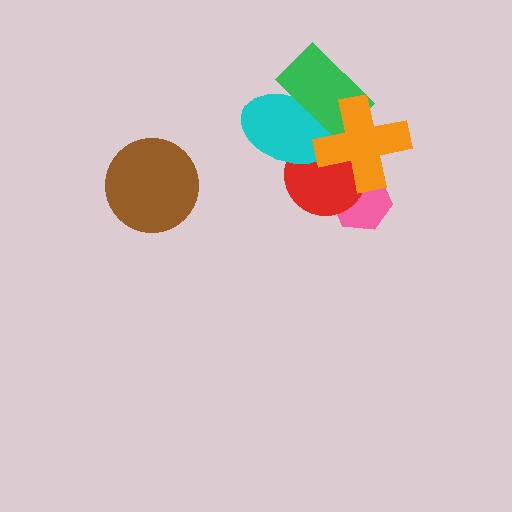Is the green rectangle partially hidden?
Yes, it is partially covered by another shape.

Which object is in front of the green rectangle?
The orange cross is in front of the green rectangle.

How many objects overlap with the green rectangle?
2 objects overlap with the green rectangle.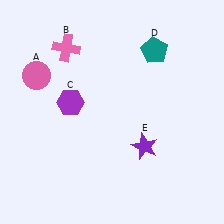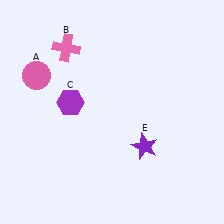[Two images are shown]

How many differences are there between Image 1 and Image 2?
There is 1 difference between the two images.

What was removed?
The teal pentagon (D) was removed in Image 2.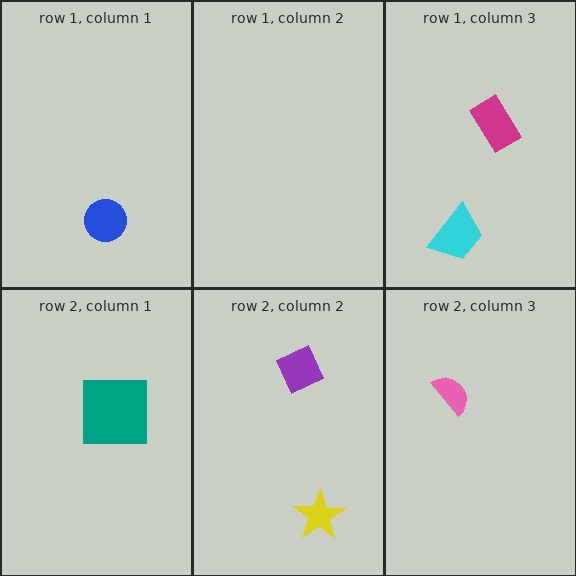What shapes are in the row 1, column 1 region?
The blue circle.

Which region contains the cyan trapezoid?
The row 1, column 3 region.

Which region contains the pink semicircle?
The row 2, column 3 region.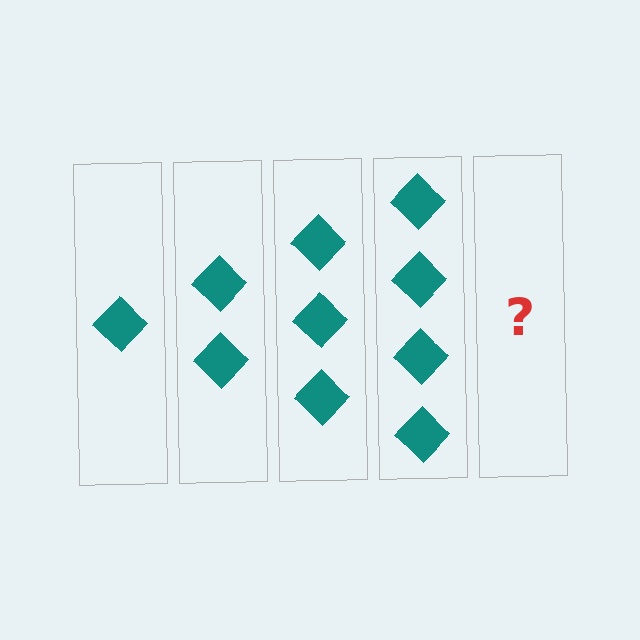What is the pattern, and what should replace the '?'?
The pattern is that each step adds one more diamond. The '?' should be 5 diamonds.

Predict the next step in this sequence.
The next step is 5 diamonds.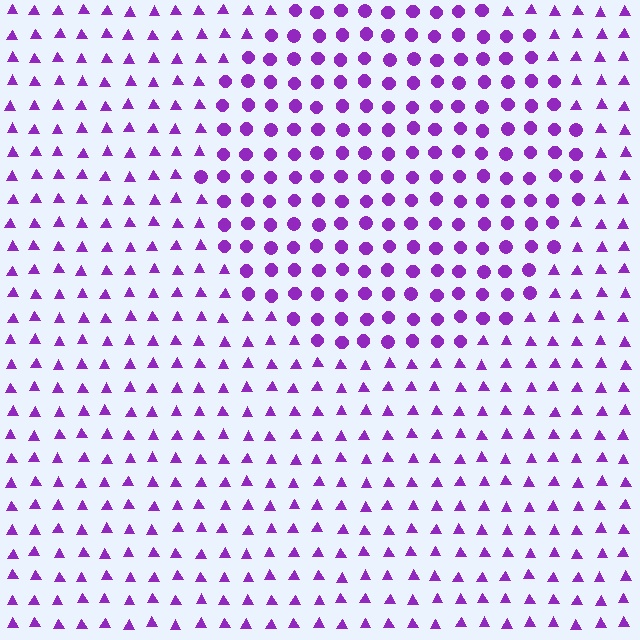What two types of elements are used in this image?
The image uses circles inside the circle region and triangles outside it.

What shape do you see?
I see a circle.